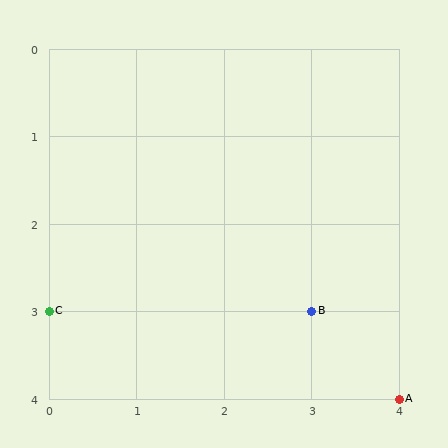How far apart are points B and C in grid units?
Points B and C are 3 columns apart.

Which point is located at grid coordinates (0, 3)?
Point C is at (0, 3).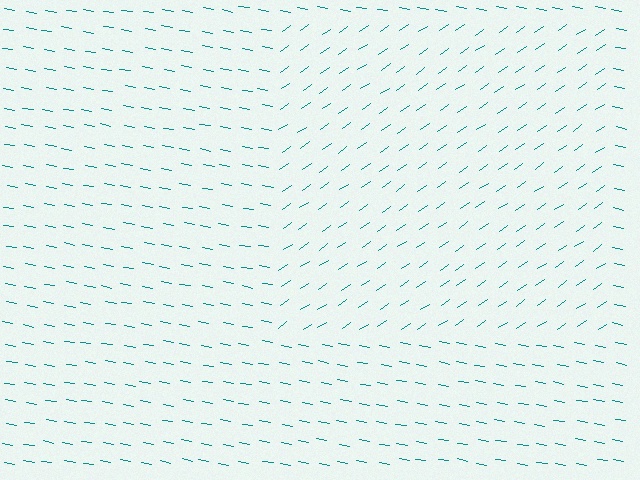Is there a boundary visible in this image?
Yes, there is a texture boundary formed by a change in line orientation.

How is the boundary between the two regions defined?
The boundary is defined purely by a change in line orientation (approximately 45 degrees difference). All lines are the same color and thickness.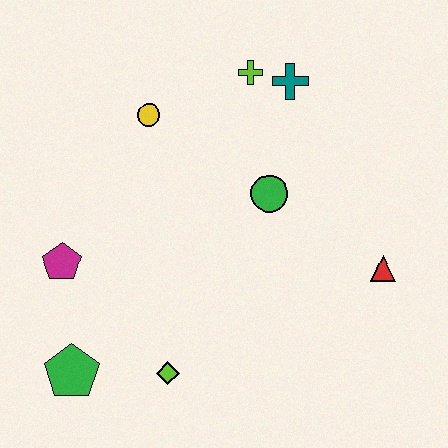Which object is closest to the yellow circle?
The lime cross is closest to the yellow circle.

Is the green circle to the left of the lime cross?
No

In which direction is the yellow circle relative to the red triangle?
The yellow circle is to the left of the red triangle.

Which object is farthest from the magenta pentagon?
The red triangle is farthest from the magenta pentagon.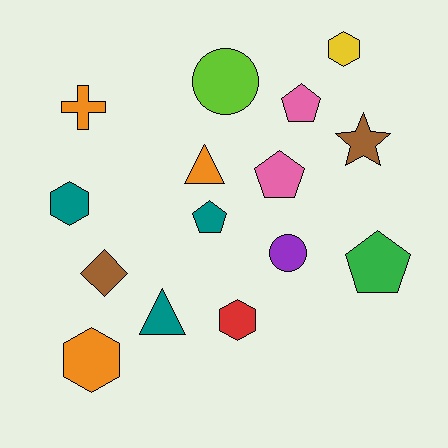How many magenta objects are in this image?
There are no magenta objects.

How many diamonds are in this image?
There is 1 diamond.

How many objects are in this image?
There are 15 objects.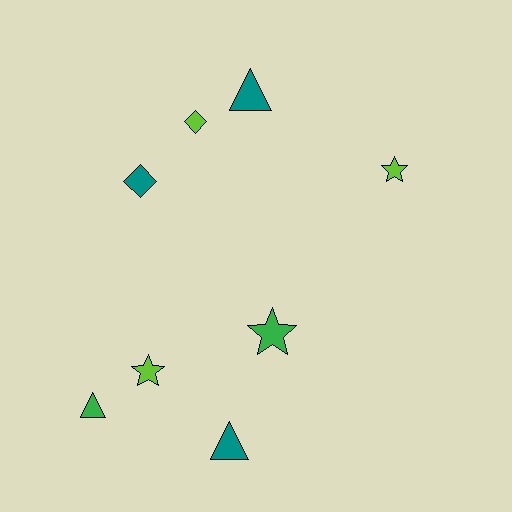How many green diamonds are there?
There are no green diamonds.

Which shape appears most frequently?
Star, with 3 objects.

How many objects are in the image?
There are 8 objects.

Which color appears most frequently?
Teal, with 3 objects.